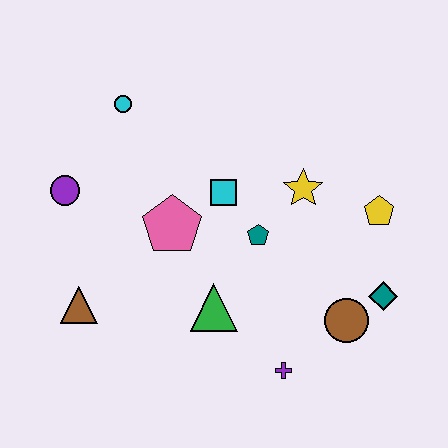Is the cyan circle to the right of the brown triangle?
Yes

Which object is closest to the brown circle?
The teal diamond is closest to the brown circle.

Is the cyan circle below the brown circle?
No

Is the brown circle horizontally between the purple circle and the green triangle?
No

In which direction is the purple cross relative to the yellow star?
The purple cross is below the yellow star.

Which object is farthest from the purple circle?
The teal diamond is farthest from the purple circle.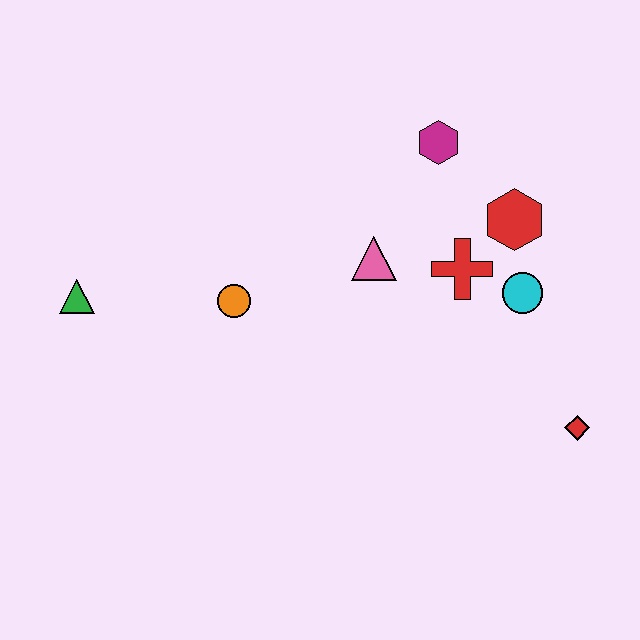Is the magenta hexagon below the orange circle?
No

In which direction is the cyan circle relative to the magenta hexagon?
The cyan circle is below the magenta hexagon.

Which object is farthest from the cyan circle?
The green triangle is farthest from the cyan circle.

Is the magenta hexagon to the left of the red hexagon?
Yes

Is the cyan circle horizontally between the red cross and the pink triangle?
No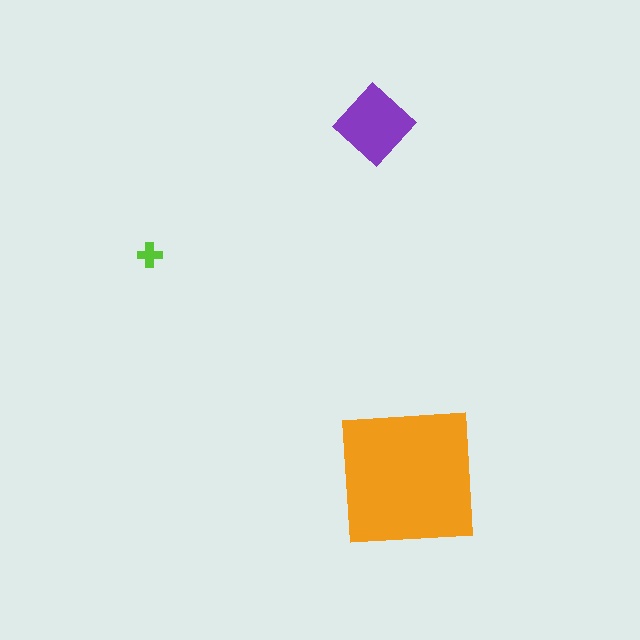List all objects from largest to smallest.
The orange square, the purple diamond, the lime cross.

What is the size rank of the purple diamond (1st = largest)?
2nd.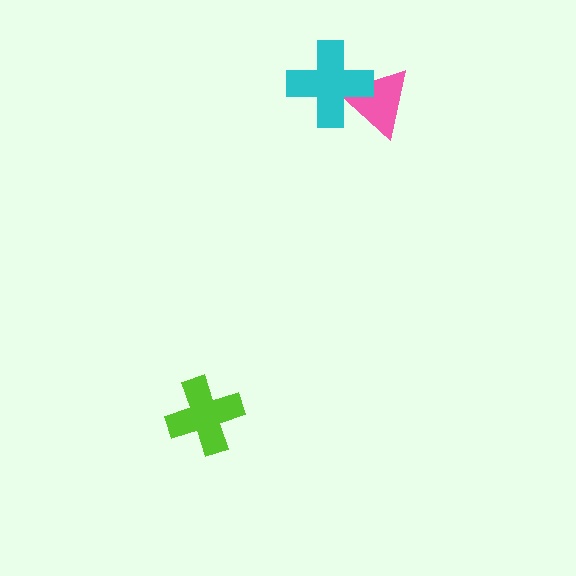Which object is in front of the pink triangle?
The cyan cross is in front of the pink triangle.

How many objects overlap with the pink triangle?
1 object overlaps with the pink triangle.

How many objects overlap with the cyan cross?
1 object overlaps with the cyan cross.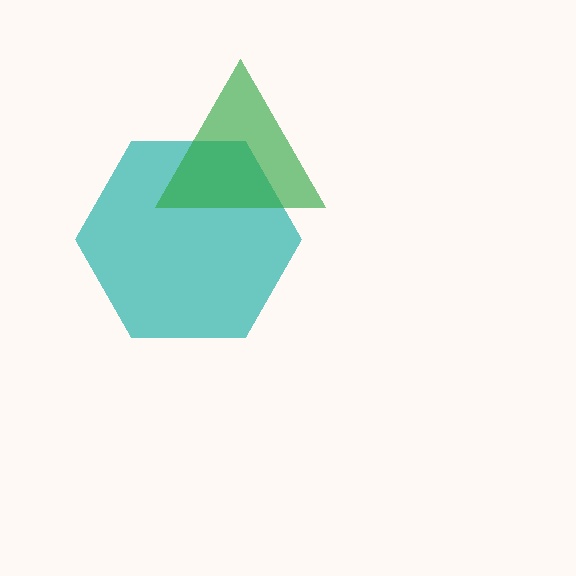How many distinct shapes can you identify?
There are 2 distinct shapes: a teal hexagon, a green triangle.